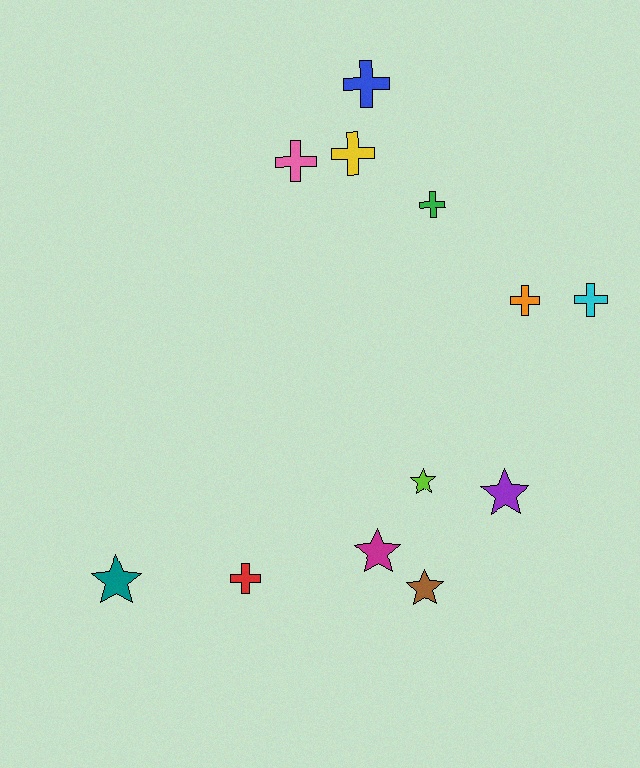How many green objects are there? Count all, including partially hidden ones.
There is 1 green object.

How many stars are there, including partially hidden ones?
There are 5 stars.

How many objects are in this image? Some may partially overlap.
There are 12 objects.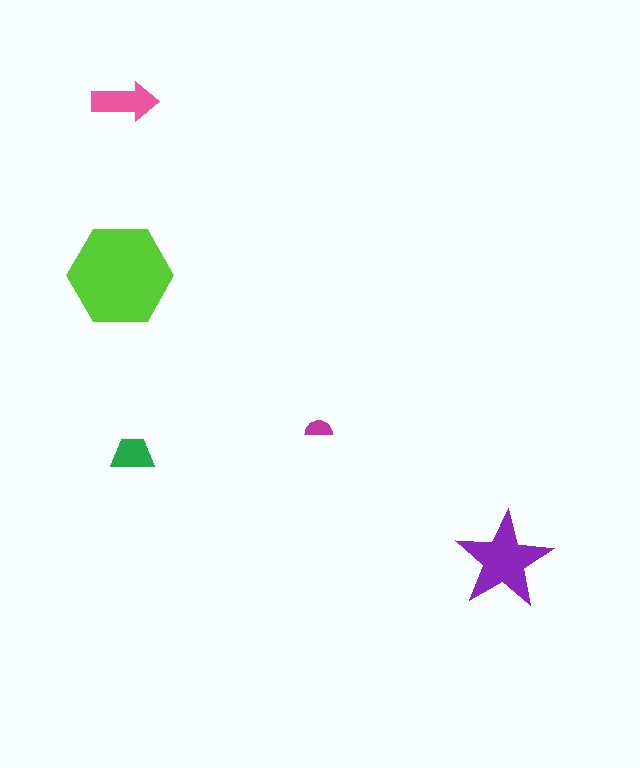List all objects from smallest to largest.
The magenta semicircle, the green trapezoid, the pink arrow, the purple star, the lime hexagon.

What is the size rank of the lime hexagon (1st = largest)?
1st.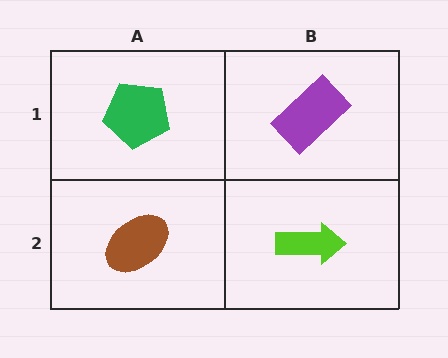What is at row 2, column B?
A lime arrow.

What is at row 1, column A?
A green pentagon.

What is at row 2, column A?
A brown ellipse.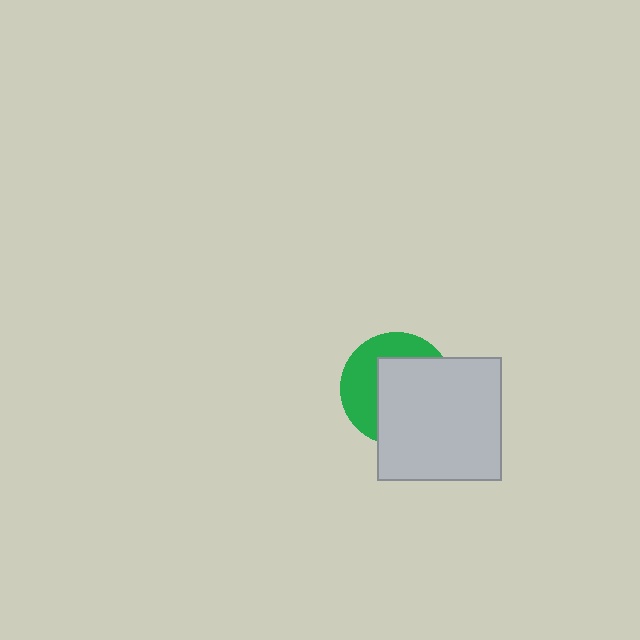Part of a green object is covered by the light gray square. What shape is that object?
It is a circle.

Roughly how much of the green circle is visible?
A small part of it is visible (roughly 42%).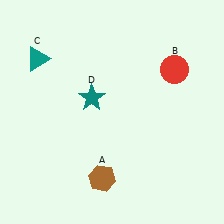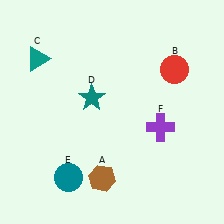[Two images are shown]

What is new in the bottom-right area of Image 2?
A purple cross (F) was added in the bottom-right area of Image 2.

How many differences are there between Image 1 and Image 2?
There are 2 differences between the two images.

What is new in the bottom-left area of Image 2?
A teal circle (E) was added in the bottom-left area of Image 2.